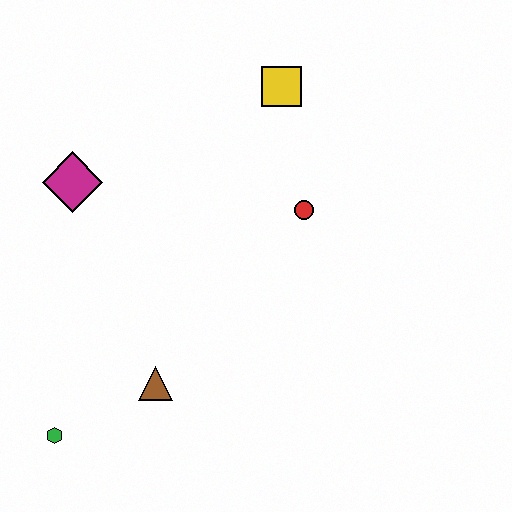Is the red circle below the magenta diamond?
Yes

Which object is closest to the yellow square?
The red circle is closest to the yellow square.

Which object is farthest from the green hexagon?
The yellow square is farthest from the green hexagon.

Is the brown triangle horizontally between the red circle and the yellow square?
No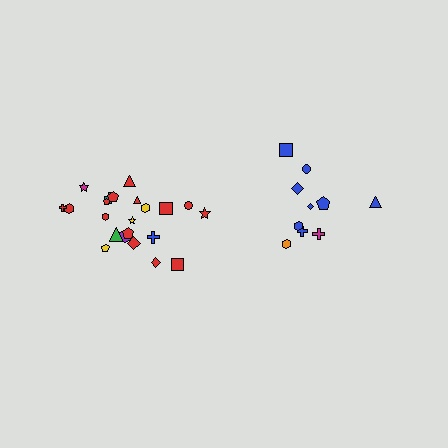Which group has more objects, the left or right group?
The left group.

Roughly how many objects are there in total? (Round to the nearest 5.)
Roughly 30 objects in total.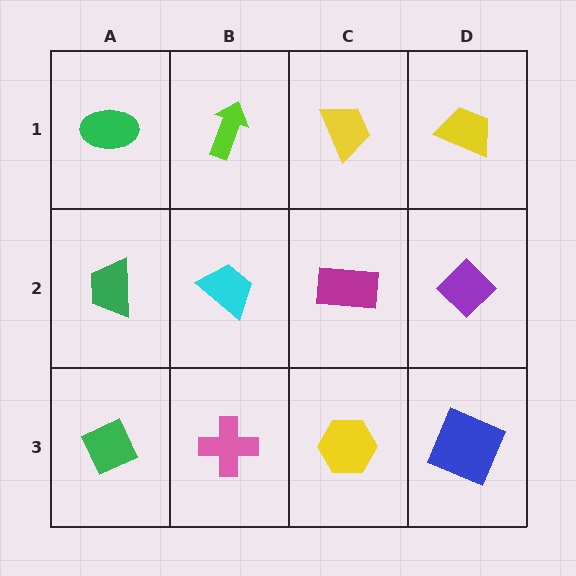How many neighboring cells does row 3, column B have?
3.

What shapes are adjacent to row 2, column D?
A yellow trapezoid (row 1, column D), a blue square (row 3, column D), a magenta rectangle (row 2, column C).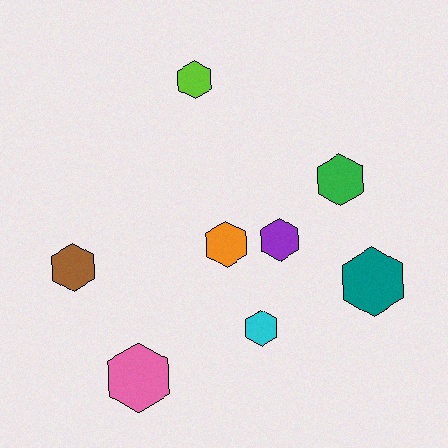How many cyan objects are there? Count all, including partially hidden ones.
There is 1 cyan object.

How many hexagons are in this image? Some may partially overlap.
There are 8 hexagons.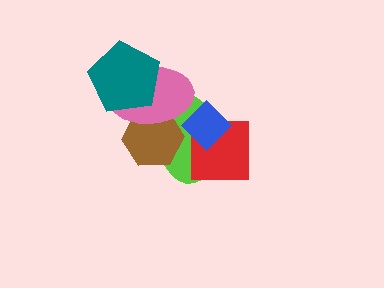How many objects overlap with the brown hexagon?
2 objects overlap with the brown hexagon.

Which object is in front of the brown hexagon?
The pink ellipse is in front of the brown hexagon.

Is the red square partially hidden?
Yes, it is partially covered by another shape.